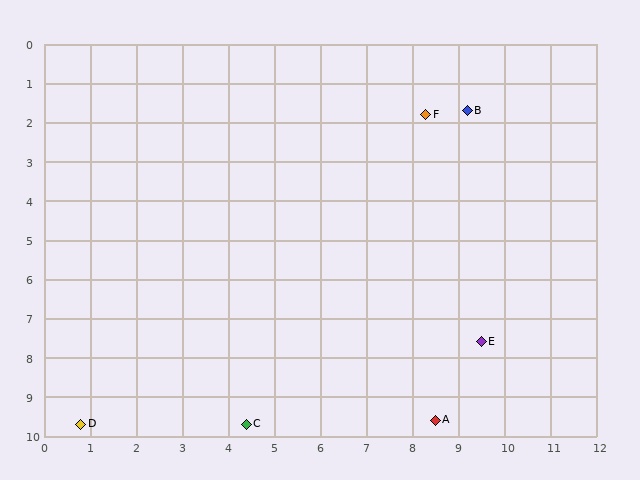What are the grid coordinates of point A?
Point A is at approximately (8.5, 9.6).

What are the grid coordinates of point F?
Point F is at approximately (8.3, 1.8).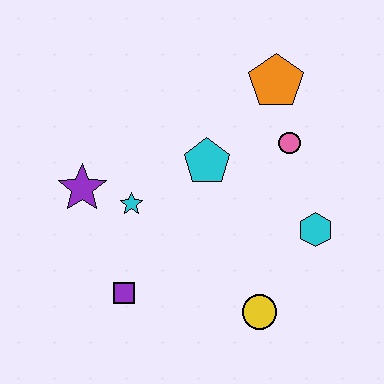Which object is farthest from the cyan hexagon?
The purple star is farthest from the cyan hexagon.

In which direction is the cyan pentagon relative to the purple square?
The cyan pentagon is above the purple square.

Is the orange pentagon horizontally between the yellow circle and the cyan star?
No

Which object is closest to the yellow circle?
The cyan hexagon is closest to the yellow circle.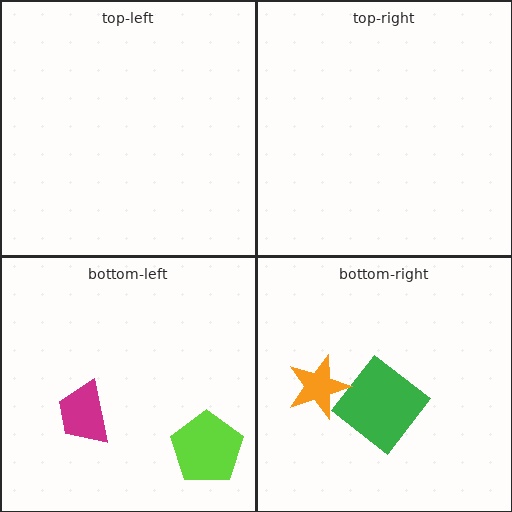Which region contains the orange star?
The bottom-right region.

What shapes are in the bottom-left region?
The magenta trapezoid, the lime pentagon.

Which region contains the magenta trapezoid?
The bottom-left region.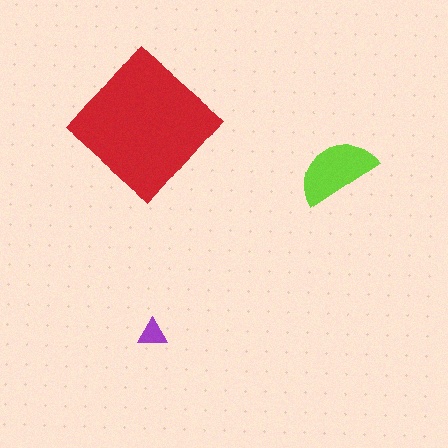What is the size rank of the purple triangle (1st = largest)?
3rd.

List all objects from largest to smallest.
The red diamond, the lime semicircle, the purple triangle.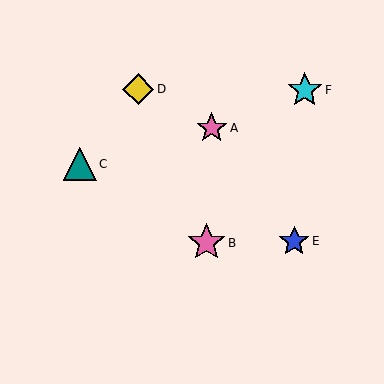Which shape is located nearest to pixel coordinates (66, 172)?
The teal triangle (labeled C) at (80, 164) is nearest to that location.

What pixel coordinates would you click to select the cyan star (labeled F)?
Click at (305, 90) to select the cyan star F.